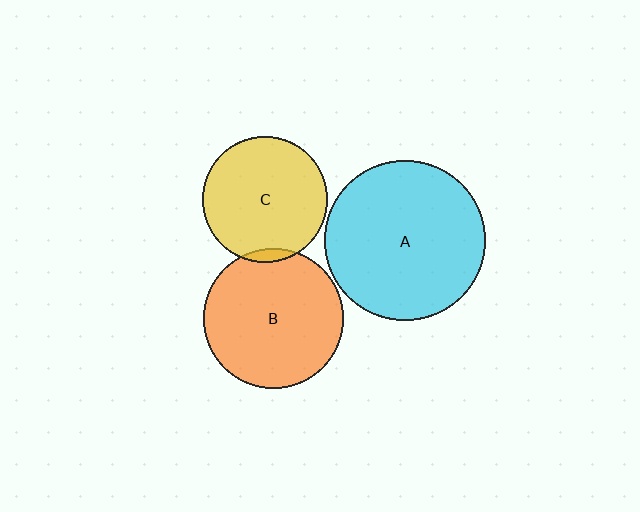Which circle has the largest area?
Circle A (cyan).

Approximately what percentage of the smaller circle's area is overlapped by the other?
Approximately 5%.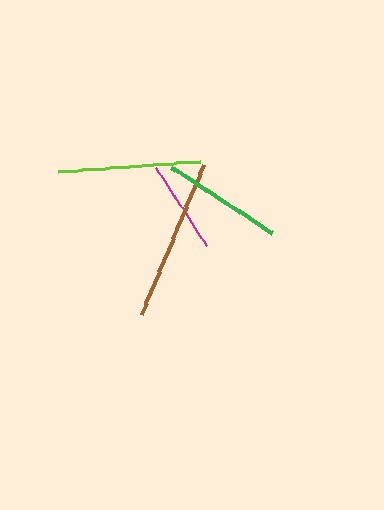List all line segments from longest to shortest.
From longest to shortest: brown, lime, green, magenta.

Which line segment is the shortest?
The magenta line is the shortest at approximately 92 pixels.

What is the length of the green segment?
The green segment is approximately 120 pixels long.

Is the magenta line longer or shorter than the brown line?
The brown line is longer than the magenta line.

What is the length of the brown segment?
The brown segment is approximately 163 pixels long.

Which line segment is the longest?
The brown line is the longest at approximately 163 pixels.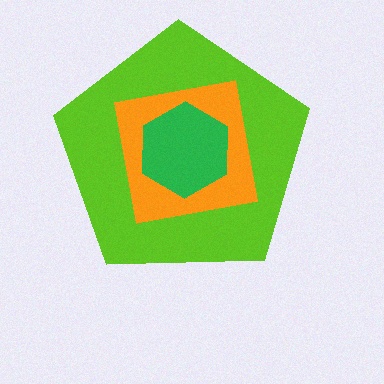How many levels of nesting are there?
3.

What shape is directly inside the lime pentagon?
The orange square.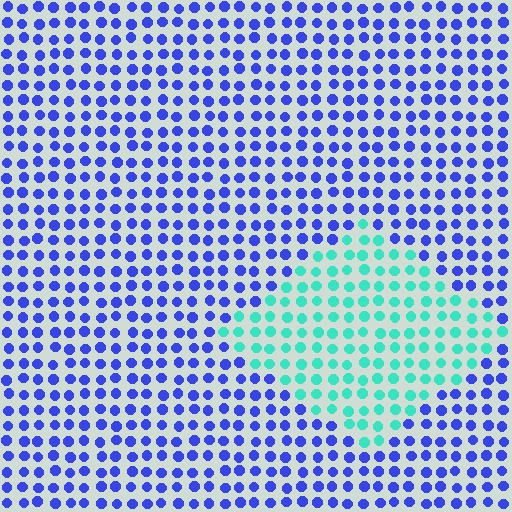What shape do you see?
I see a diamond.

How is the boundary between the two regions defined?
The boundary is defined purely by a slight shift in hue (about 69 degrees). Spacing, size, and orientation are identical on both sides.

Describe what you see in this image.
The image is filled with small blue elements in a uniform arrangement. A diamond-shaped region is visible where the elements are tinted to a slightly different hue, forming a subtle color boundary.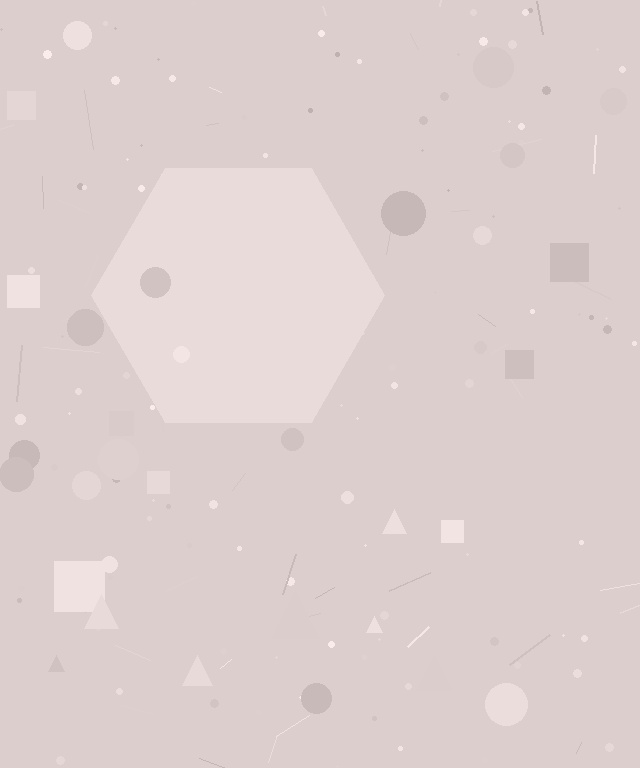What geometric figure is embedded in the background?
A hexagon is embedded in the background.